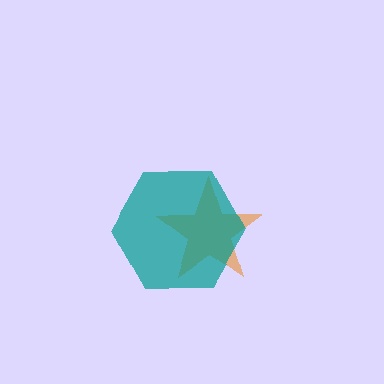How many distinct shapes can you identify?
There are 2 distinct shapes: an orange star, a teal hexagon.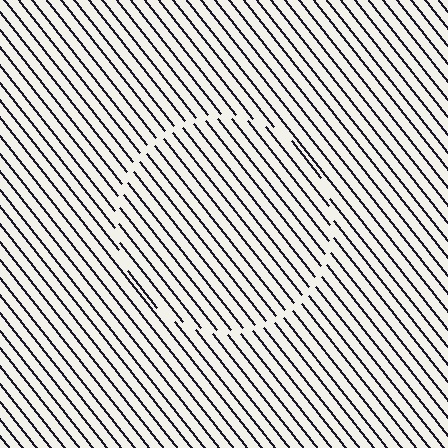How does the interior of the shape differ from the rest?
The interior of the shape contains the same grating, shifted by half a period — the contour is defined by the phase discontinuity where line-ends from the inner and outer gratings abut.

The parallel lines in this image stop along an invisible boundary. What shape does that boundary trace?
An illusory circle. The interior of the shape contains the same grating, shifted by half a period — the contour is defined by the phase discontinuity where line-ends from the inner and outer gratings abut.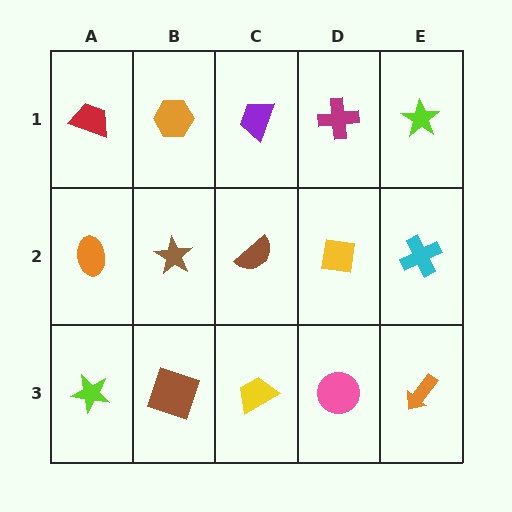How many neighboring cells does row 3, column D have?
3.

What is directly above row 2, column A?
A red trapezoid.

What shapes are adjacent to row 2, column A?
A red trapezoid (row 1, column A), a lime star (row 3, column A), a brown star (row 2, column B).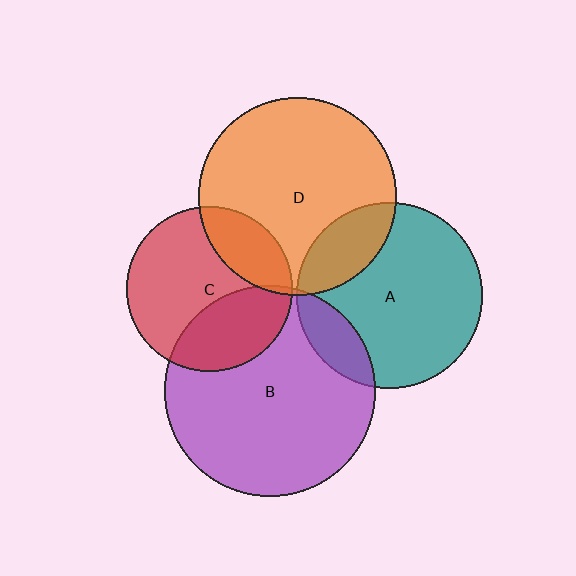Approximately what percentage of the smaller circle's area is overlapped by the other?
Approximately 20%.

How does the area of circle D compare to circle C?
Approximately 1.4 times.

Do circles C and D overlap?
Yes.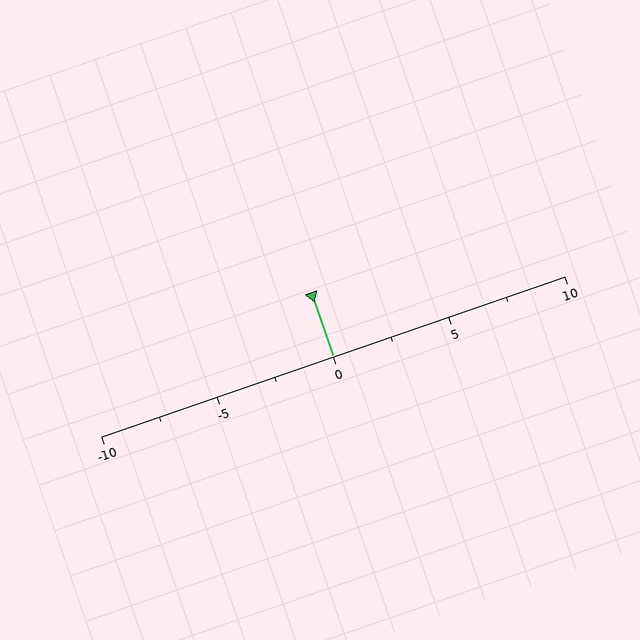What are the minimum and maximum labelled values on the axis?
The axis runs from -10 to 10.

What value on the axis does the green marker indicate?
The marker indicates approximately 0.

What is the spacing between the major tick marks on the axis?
The major ticks are spaced 5 apart.